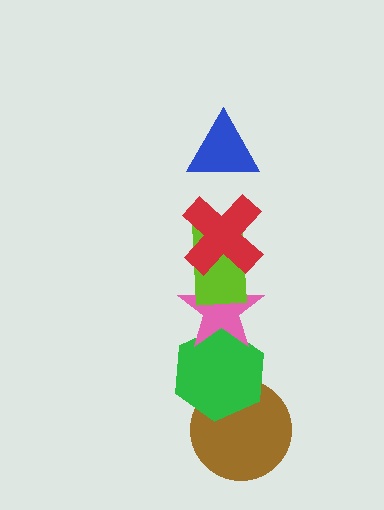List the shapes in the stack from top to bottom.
From top to bottom: the blue triangle, the red cross, the lime rectangle, the pink star, the green hexagon, the brown circle.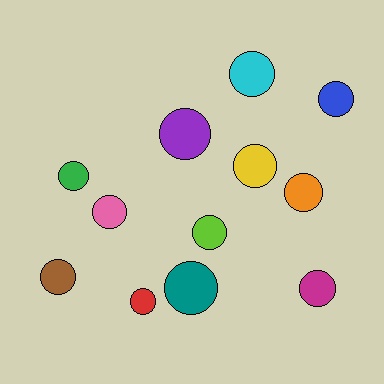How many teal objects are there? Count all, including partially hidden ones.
There is 1 teal object.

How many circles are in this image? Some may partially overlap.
There are 12 circles.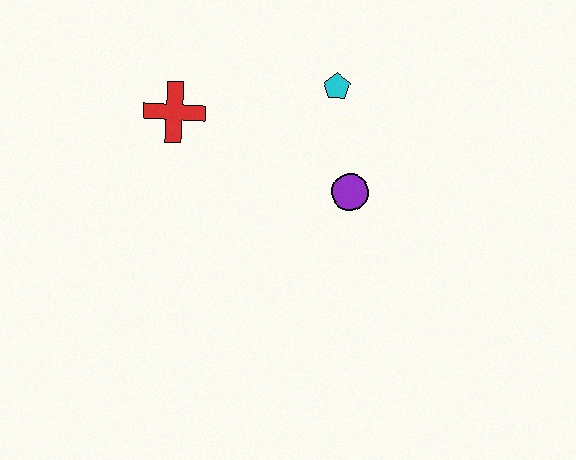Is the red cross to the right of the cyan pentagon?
No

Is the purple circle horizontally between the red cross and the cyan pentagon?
No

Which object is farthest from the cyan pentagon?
The red cross is farthest from the cyan pentagon.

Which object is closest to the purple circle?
The cyan pentagon is closest to the purple circle.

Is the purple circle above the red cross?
No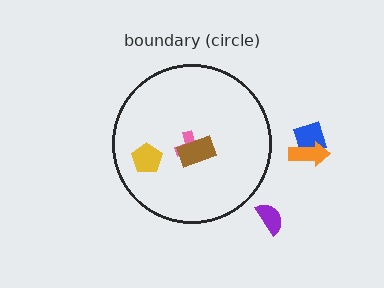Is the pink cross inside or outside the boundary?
Inside.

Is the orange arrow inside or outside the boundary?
Outside.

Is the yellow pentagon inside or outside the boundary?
Inside.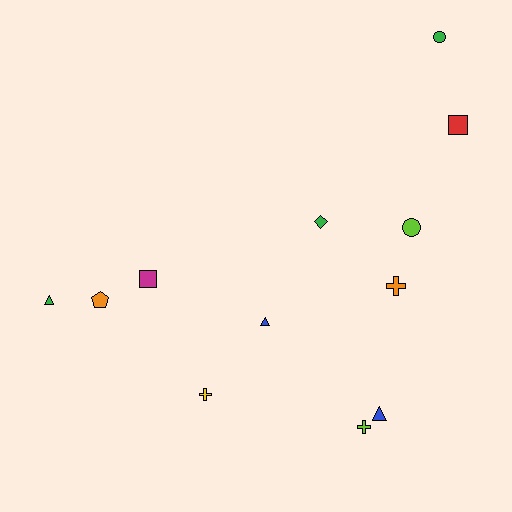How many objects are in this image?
There are 12 objects.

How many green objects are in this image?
There are 3 green objects.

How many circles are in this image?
There are 2 circles.